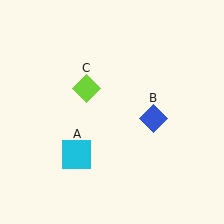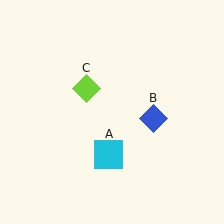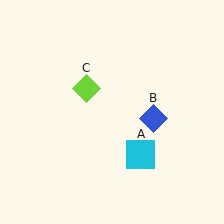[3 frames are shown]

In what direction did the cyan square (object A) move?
The cyan square (object A) moved right.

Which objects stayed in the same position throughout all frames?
Blue diamond (object B) and lime diamond (object C) remained stationary.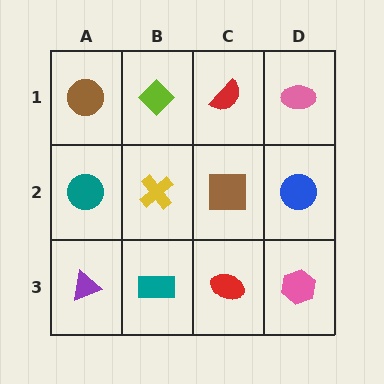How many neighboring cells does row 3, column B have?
3.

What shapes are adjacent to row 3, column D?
A blue circle (row 2, column D), a red ellipse (row 3, column C).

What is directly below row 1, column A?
A teal circle.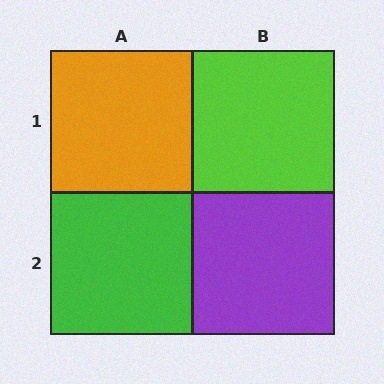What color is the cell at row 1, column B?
Lime.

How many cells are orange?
1 cell is orange.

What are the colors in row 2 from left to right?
Green, purple.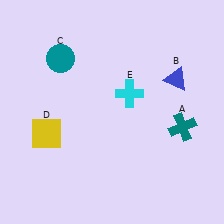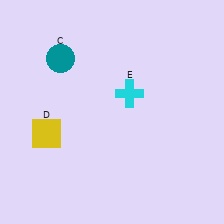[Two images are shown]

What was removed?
The blue triangle (B), the teal cross (A) were removed in Image 2.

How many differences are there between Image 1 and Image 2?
There are 2 differences between the two images.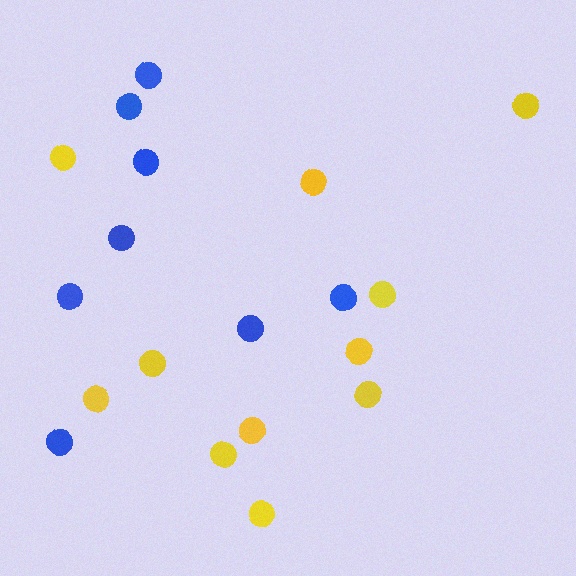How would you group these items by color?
There are 2 groups: one group of blue circles (8) and one group of yellow circles (11).